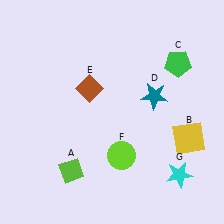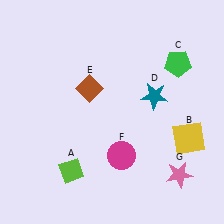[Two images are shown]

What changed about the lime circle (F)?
In Image 1, F is lime. In Image 2, it changed to magenta.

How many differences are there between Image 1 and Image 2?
There are 2 differences between the two images.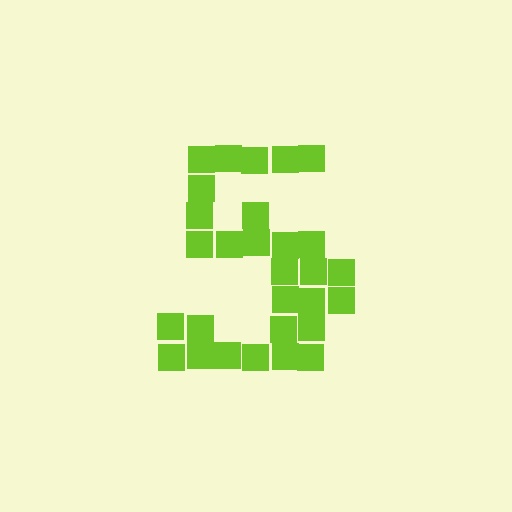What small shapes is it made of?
It is made of small squares.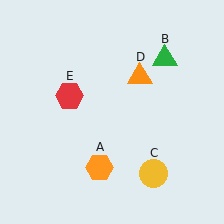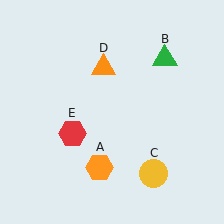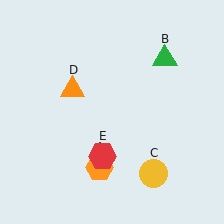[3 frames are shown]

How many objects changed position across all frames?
2 objects changed position: orange triangle (object D), red hexagon (object E).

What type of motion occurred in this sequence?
The orange triangle (object D), red hexagon (object E) rotated counterclockwise around the center of the scene.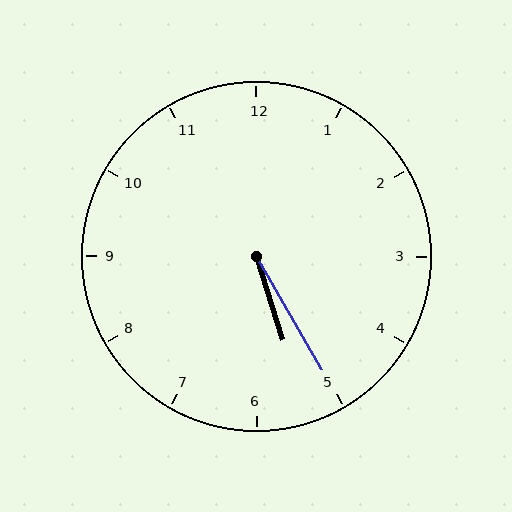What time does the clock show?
5:25.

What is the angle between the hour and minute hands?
Approximately 12 degrees.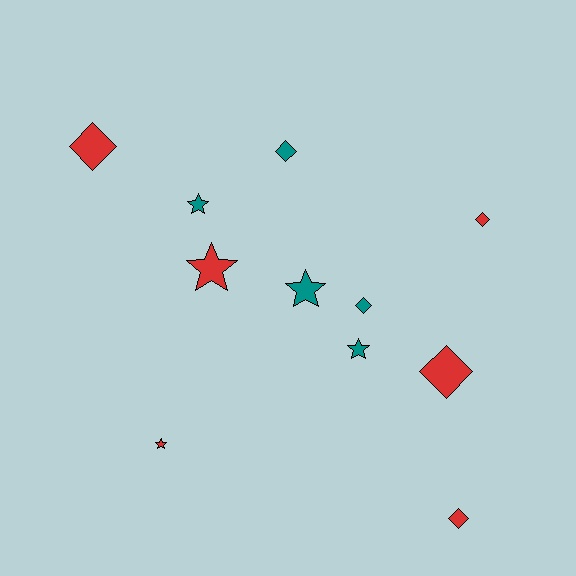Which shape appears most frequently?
Diamond, with 6 objects.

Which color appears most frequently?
Red, with 6 objects.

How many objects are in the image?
There are 11 objects.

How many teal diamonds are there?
There are 2 teal diamonds.